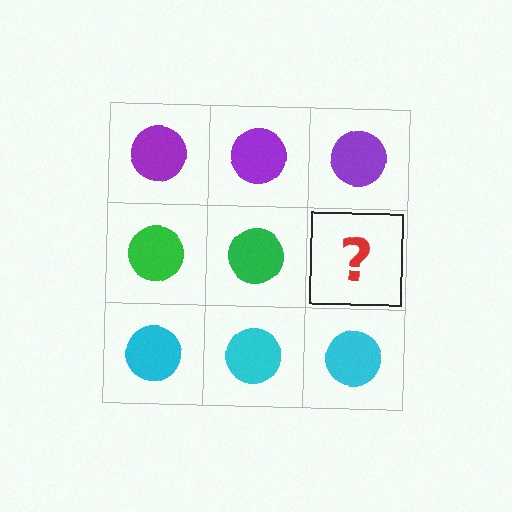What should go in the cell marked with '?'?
The missing cell should contain a green circle.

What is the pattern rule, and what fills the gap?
The rule is that each row has a consistent color. The gap should be filled with a green circle.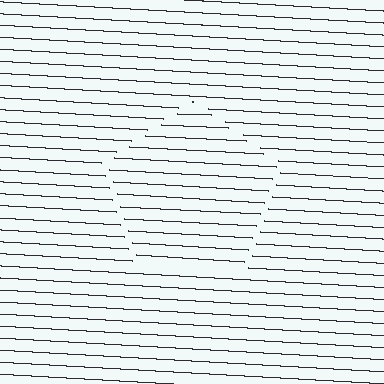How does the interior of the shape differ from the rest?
The interior of the shape contains the same grating, shifted by half a period — the contour is defined by the phase discontinuity where line-ends from the inner and outer gratings abut.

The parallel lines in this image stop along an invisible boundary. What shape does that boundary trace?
An illusory pentagon. The interior of the shape contains the same grating, shifted by half a period — the contour is defined by the phase discontinuity where line-ends from the inner and outer gratings abut.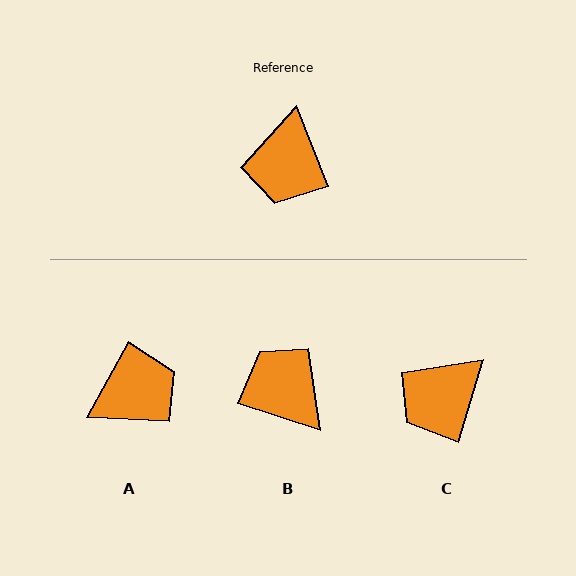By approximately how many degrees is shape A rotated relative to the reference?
Approximately 130 degrees counter-clockwise.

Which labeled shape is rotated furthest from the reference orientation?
B, about 130 degrees away.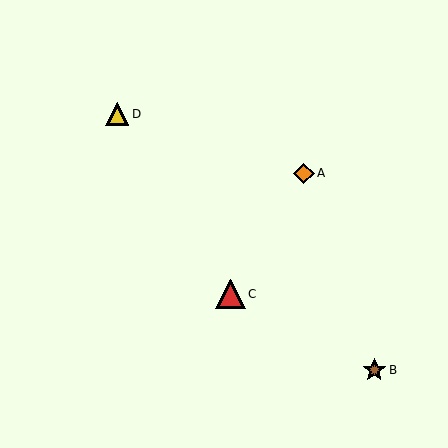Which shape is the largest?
The red triangle (labeled C) is the largest.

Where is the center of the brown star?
The center of the brown star is at (374, 370).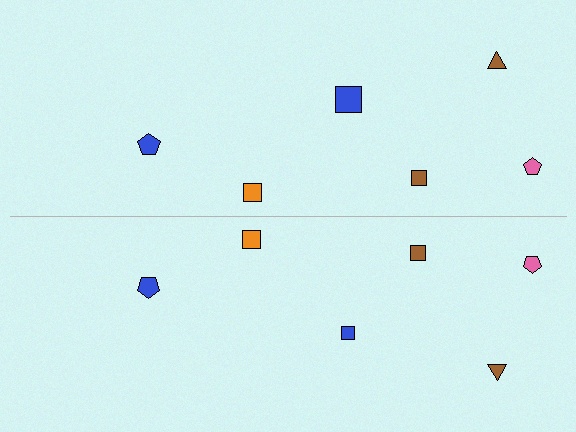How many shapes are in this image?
There are 12 shapes in this image.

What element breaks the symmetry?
The blue square on the bottom side has a different size than its mirror counterpart.